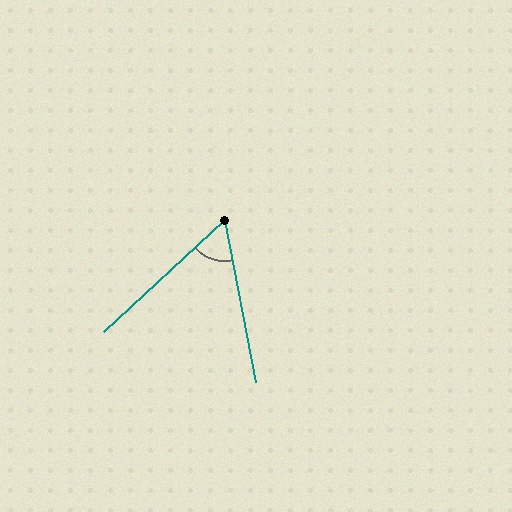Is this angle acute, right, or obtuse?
It is acute.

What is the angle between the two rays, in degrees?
Approximately 58 degrees.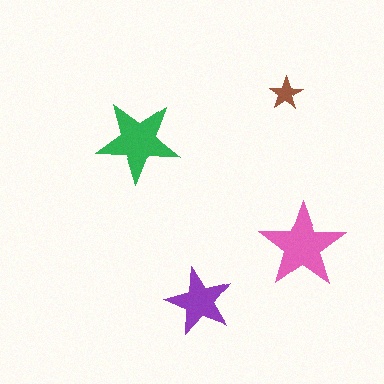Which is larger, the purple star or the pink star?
The pink one.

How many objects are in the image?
There are 4 objects in the image.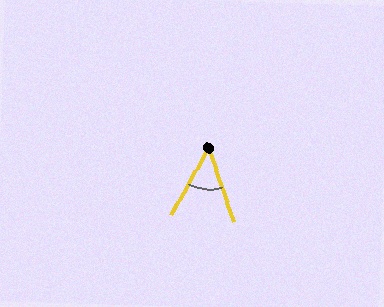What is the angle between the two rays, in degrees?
Approximately 48 degrees.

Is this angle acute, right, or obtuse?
It is acute.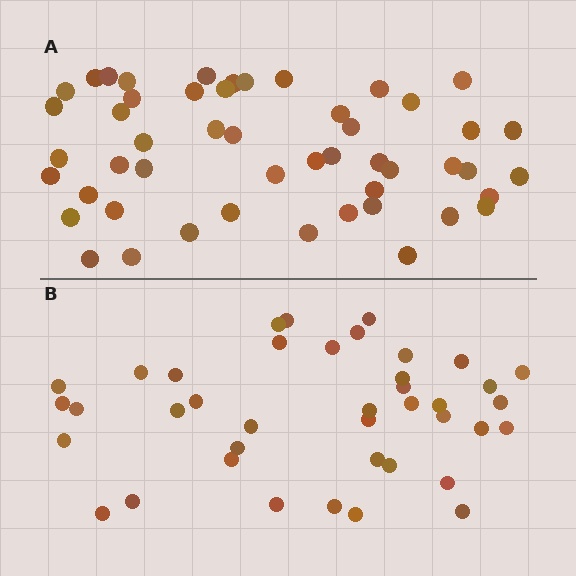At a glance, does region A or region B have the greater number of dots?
Region A (the top region) has more dots.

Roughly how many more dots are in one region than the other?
Region A has roughly 10 or so more dots than region B.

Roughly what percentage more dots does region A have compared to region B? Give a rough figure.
About 25% more.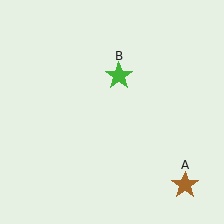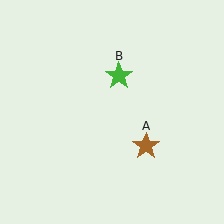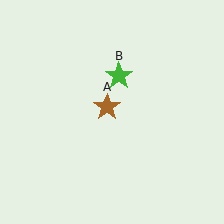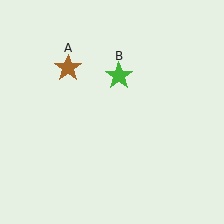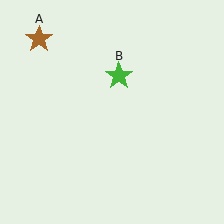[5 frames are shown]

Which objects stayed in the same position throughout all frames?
Green star (object B) remained stationary.